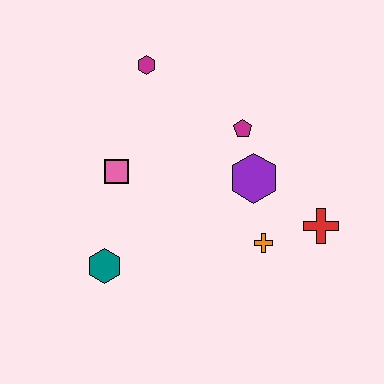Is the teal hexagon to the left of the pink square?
Yes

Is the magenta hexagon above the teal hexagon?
Yes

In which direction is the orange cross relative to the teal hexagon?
The orange cross is to the right of the teal hexagon.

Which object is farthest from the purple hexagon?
The teal hexagon is farthest from the purple hexagon.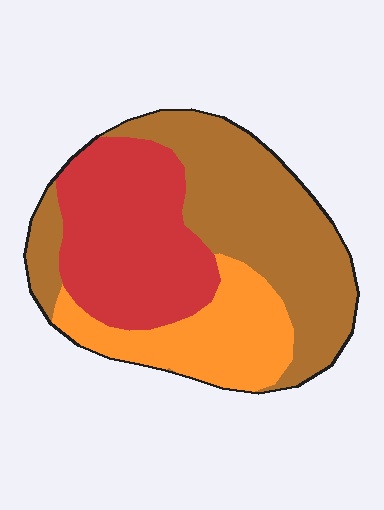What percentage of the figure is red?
Red takes up about one third (1/3) of the figure.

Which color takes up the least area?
Orange, at roughly 20%.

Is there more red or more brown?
Brown.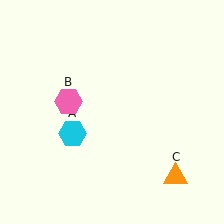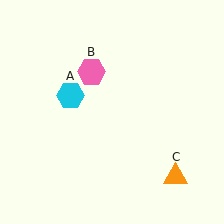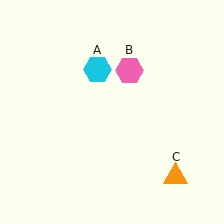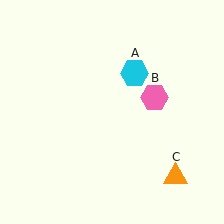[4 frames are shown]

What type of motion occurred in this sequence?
The cyan hexagon (object A), pink hexagon (object B) rotated clockwise around the center of the scene.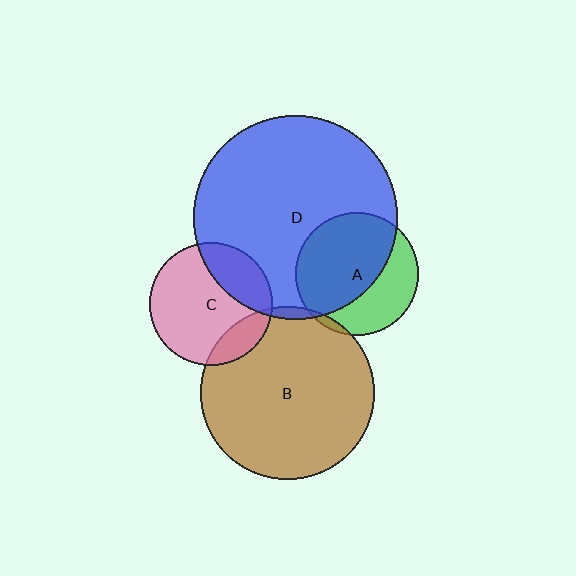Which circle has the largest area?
Circle D (blue).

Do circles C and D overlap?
Yes.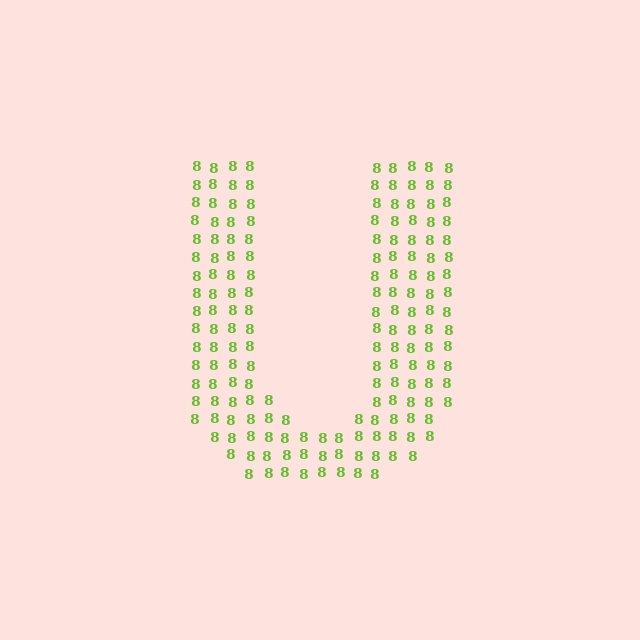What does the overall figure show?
The overall figure shows the letter U.